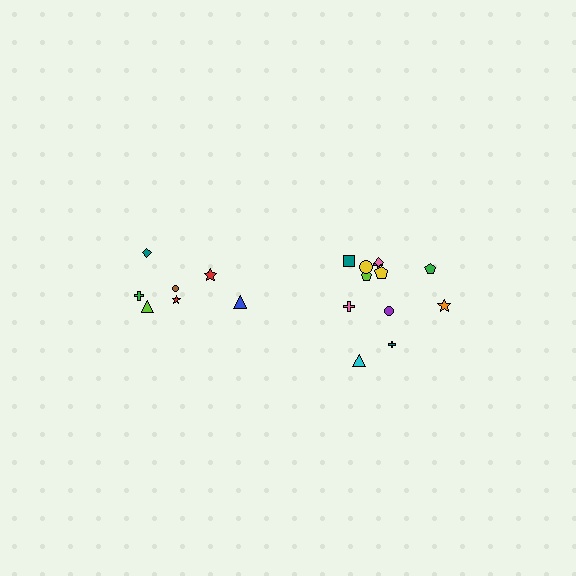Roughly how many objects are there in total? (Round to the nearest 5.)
Roughly 20 objects in total.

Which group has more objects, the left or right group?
The right group.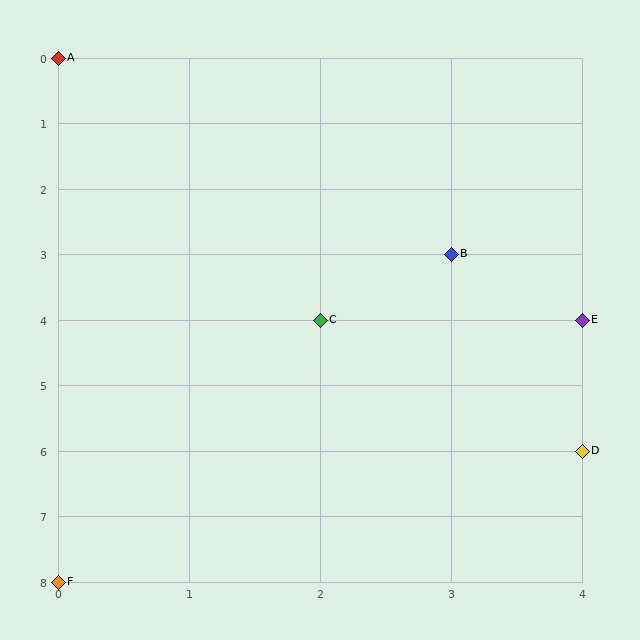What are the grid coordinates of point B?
Point B is at grid coordinates (3, 3).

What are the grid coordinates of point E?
Point E is at grid coordinates (4, 4).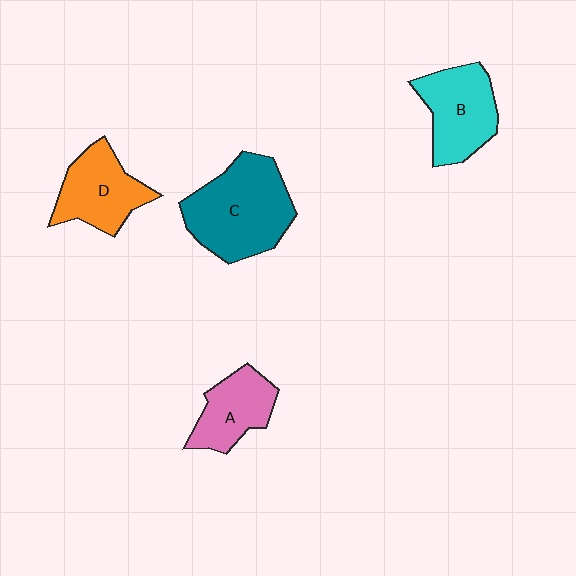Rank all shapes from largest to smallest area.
From largest to smallest: C (teal), B (cyan), D (orange), A (pink).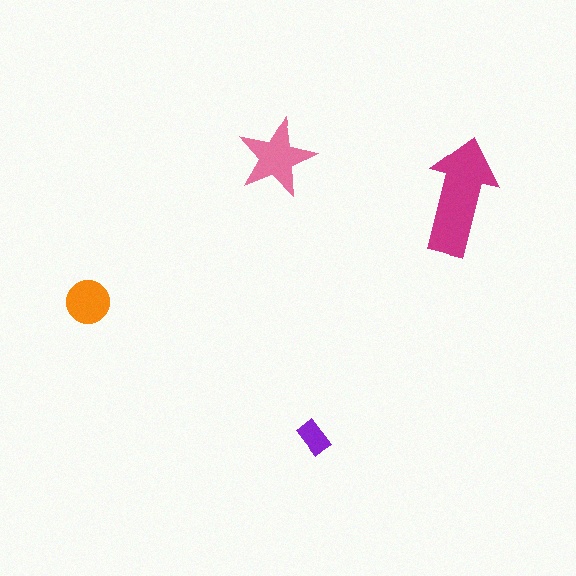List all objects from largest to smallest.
The magenta arrow, the pink star, the orange circle, the purple rectangle.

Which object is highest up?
The pink star is topmost.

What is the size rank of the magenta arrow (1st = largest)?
1st.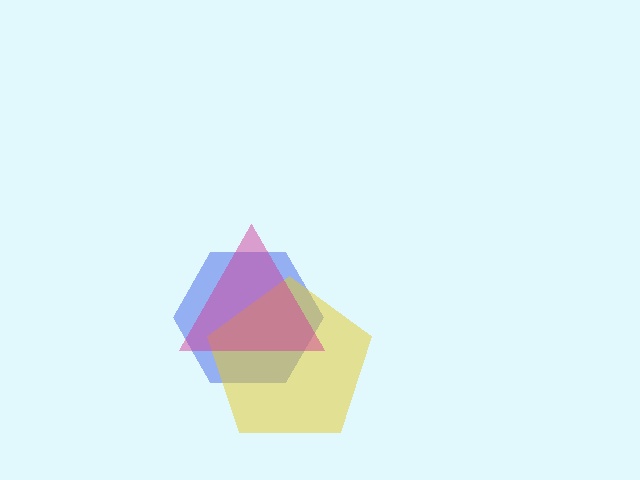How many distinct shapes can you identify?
There are 3 distinct shapes: a blue hexagon, a yellow pentagon, a magenta triangle.